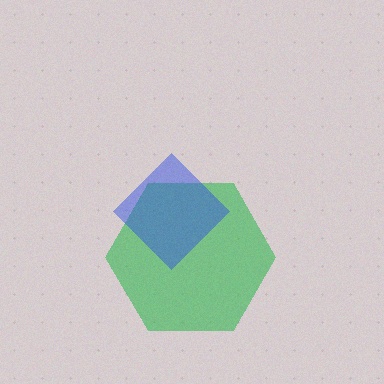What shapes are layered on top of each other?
The layered shapes are: a green hexagon, a blue diamond.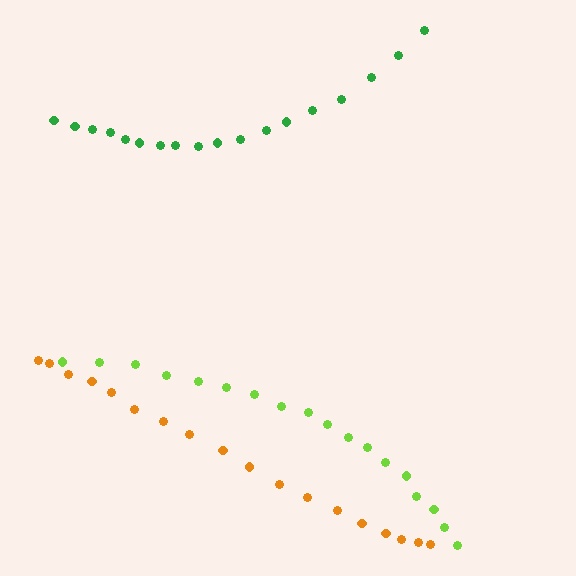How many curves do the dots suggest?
There are 3 distinct paths.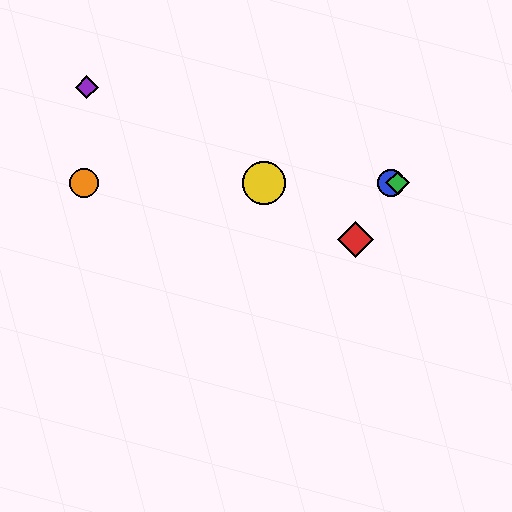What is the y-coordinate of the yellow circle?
The yellow circle is at y≈183.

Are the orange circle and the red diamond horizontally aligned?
No, the orange circle is at y≈183 and the red diamond is at y≈240.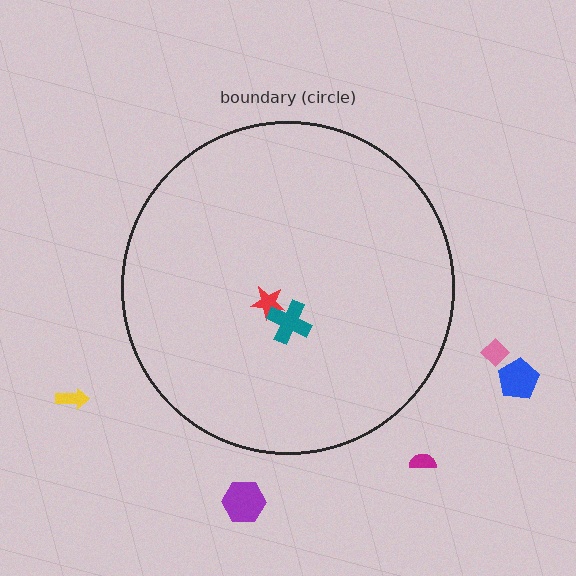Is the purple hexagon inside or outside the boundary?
Outside.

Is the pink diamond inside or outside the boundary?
Outside.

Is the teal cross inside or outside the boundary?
Inside.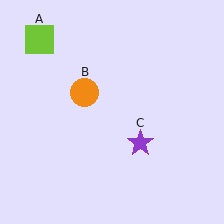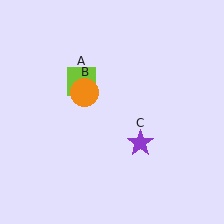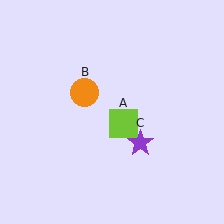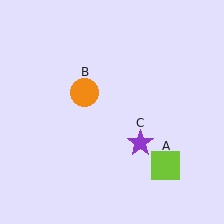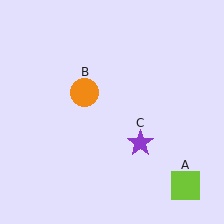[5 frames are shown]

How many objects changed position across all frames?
1 object changed position: lime square (object A).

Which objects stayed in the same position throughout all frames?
Orange circle (object B) and purple star (object C) remained stationary.